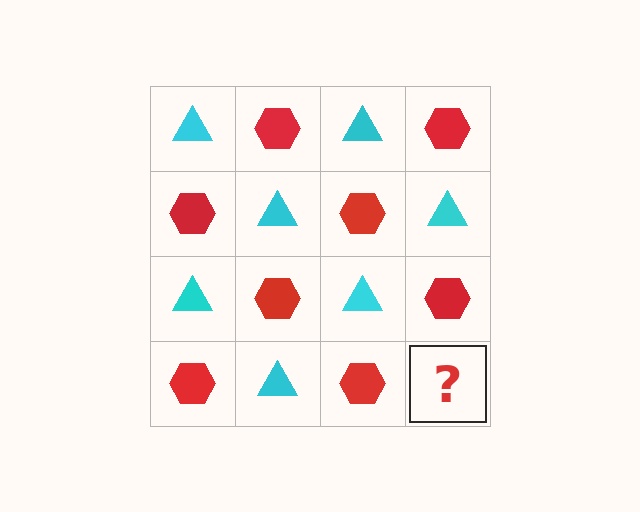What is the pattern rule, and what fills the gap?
The rule is that it alternates cyan triangle and red hexagon in a checkerboard pattern. The gap should be filled with a cyan triangle.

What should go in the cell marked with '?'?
The missing cell should contain a cyan triangle.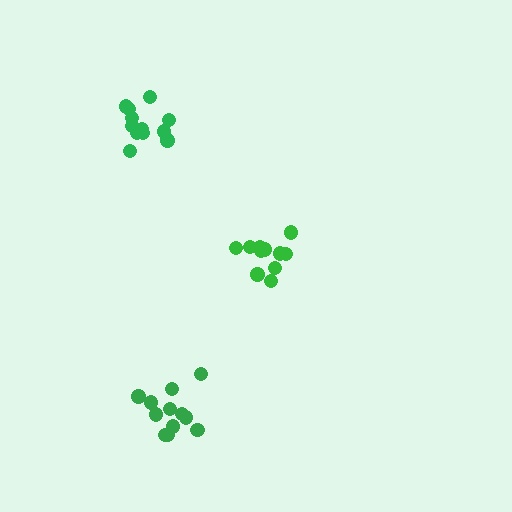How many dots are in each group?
Group 1: 12 dots, Group 2: 11 dots, Group 3: 13 dots (36 total).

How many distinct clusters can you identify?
There are 3 distinct clusters.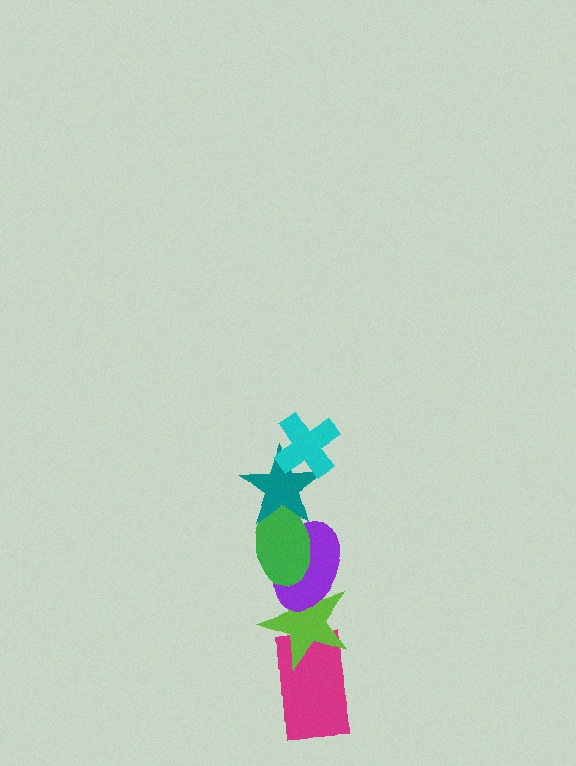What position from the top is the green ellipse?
The green ellipse is 3rd from the top.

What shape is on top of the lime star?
The purple ellipse is on top of the lime star.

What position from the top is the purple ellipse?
The purple ellipse is 4th from the top.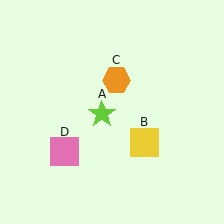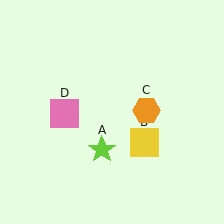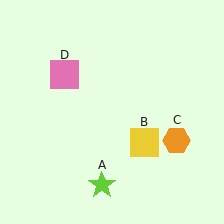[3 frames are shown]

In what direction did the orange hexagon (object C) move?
The orange hexagon (object C) moved down and to the right.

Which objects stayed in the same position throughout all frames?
Yellow square (object B) remained stationary.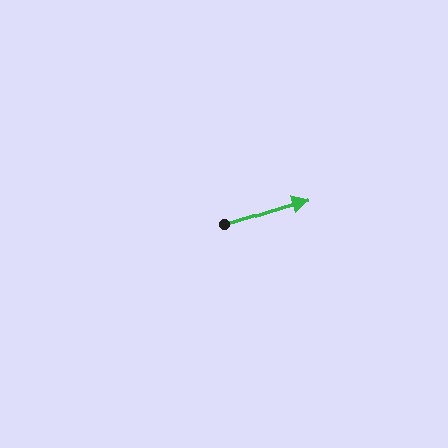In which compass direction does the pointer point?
East.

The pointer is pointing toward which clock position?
Roughly 2 o'clock.